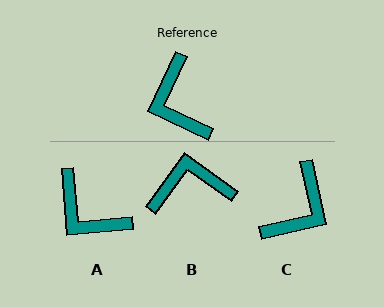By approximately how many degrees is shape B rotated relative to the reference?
Approximately 101 degrees clockwise.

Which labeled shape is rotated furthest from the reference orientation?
C, about 127 degrees away.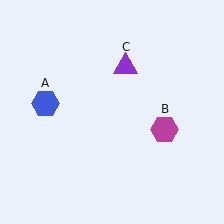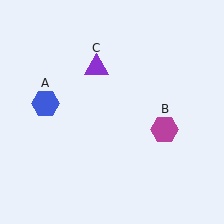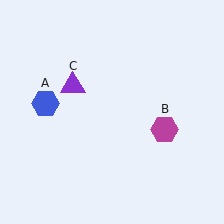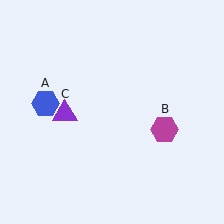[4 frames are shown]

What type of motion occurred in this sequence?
The purple triangle (object C) rotated counterclockwise around the center of the scene.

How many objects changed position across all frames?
1 object changed position: purple triangle (object C).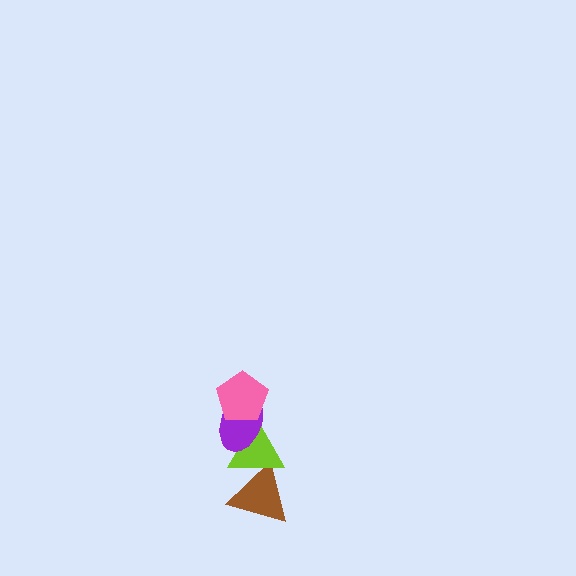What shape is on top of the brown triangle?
The lime triangle is on top of the brown triangle.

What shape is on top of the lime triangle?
The purple ellipse is on top of the lime triangle.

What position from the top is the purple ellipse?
The purple ellipse is 2nd from the top.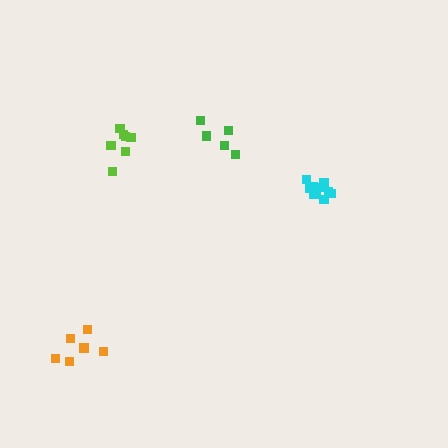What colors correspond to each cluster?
The clusters are colored: cyan, lime, orange, green.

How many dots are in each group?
Group 1: 11 dots, Group 2: 7 dots, Group 3: 6 dots, Group 4: 5 dots (29 total).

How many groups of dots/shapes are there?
There are 4 groups.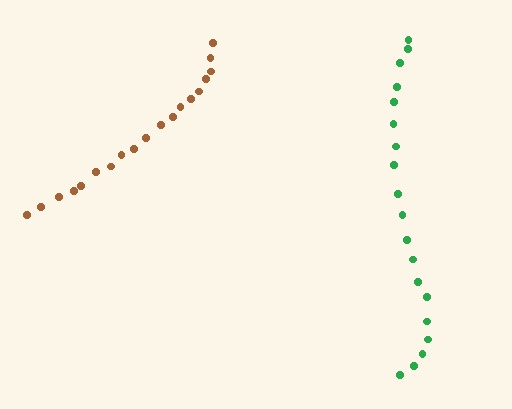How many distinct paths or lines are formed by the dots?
There are 2 distinct paths.